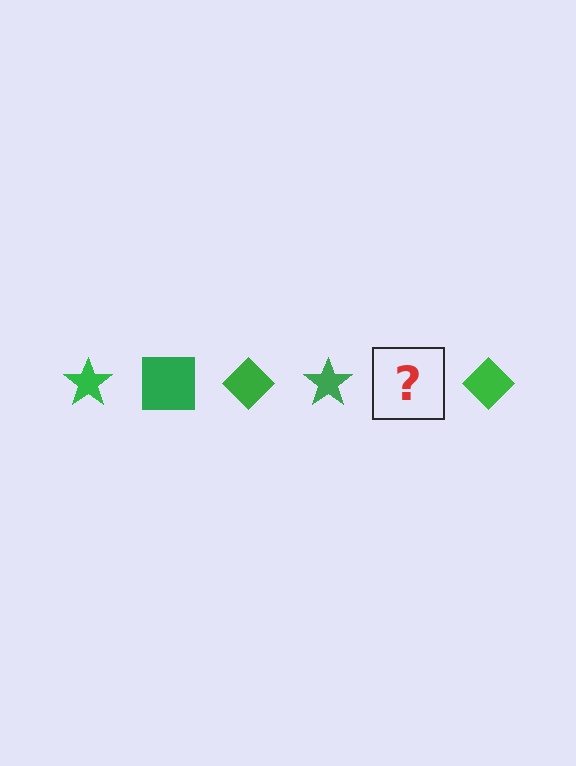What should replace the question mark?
The question mark should be replaced with a green square.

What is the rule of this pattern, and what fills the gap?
The rule is that the pattern cycles through star, square, diamond shapes in green. The gap should be filled with a green square.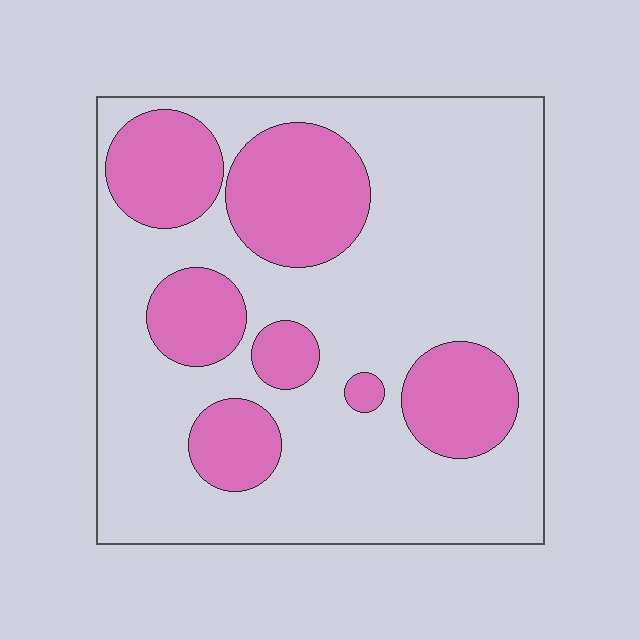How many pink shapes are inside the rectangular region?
7.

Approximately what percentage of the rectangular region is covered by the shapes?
Approximately 30%.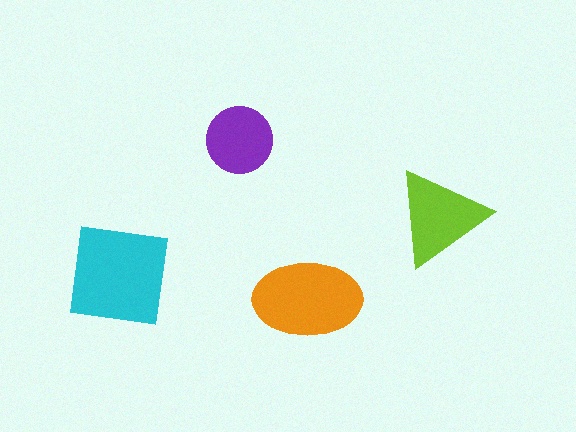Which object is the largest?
The cyan square.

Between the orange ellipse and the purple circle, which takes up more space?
The orange ellipse.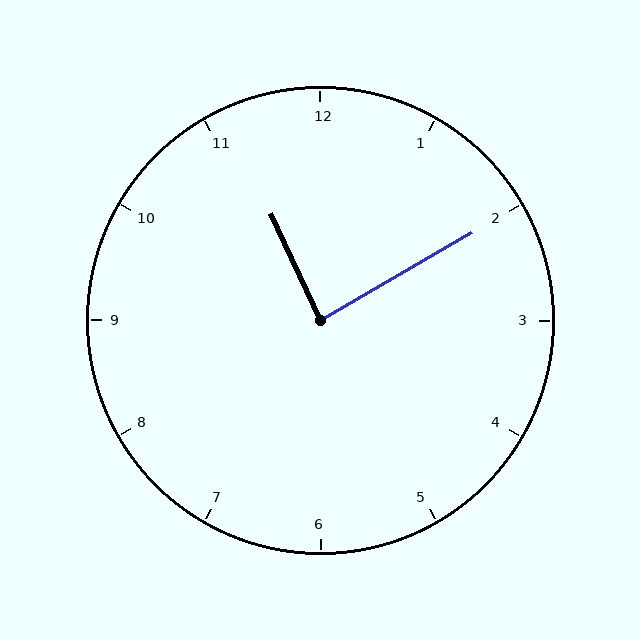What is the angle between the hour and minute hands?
Approximately 85 degrees.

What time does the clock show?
11:10.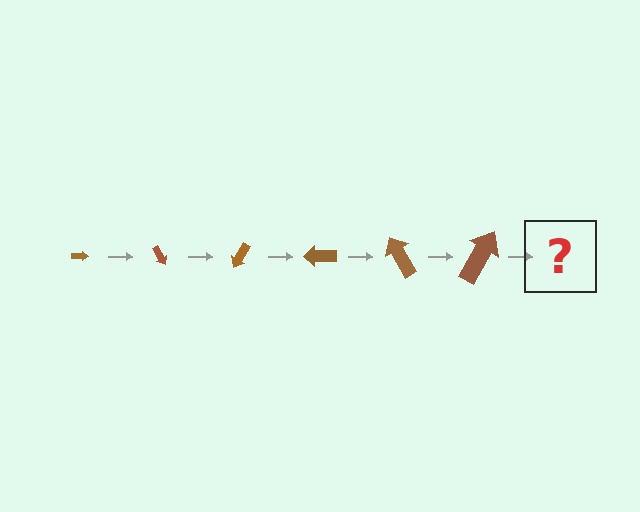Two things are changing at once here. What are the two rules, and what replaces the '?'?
The two rules are that the arrow grows larger each step and it rotates 60 degrees each step. The '?' should be an arrow, larger than the previous one and rotated 360 degrees from the start.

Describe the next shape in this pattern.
It should be an arrow, larger than the previous one and rotated 360 degrees from the start.